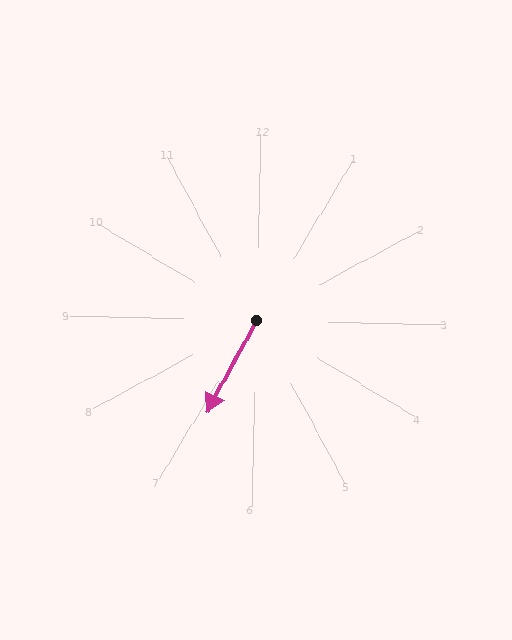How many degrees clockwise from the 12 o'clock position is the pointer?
Approximately 207 degrees.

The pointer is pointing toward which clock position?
Roughly 7 o'clock.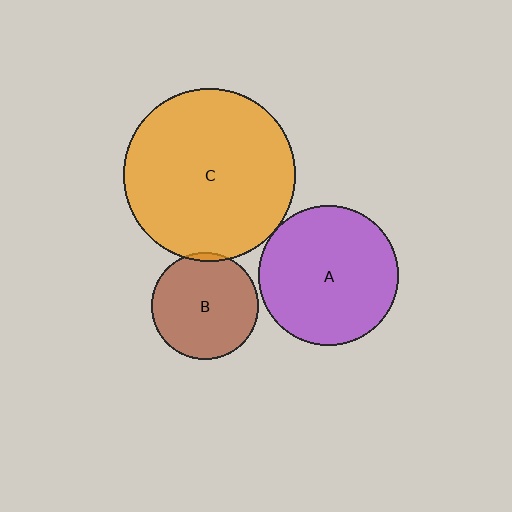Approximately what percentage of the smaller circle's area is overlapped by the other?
Approximately 5%.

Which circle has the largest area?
Circle C (orange).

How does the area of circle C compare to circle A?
Approximately 1.5 times.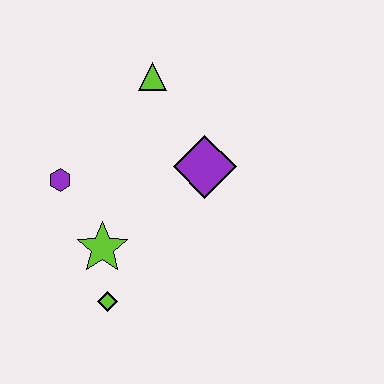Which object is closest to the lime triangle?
The purple diamond is closest to the lime triangle.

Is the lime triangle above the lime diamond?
Yes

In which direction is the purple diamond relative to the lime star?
The purple diamond is to the right of the lime star.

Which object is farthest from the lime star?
The lime triangle is farthest from the lime star.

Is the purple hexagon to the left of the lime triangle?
Yes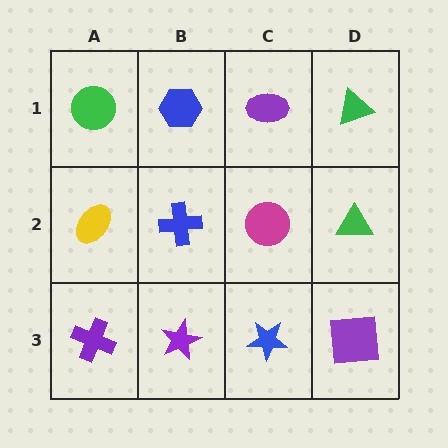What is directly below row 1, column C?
A magenta circle.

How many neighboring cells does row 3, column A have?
2.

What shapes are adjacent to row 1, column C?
A magenta circle (row 2, column C), a blue hexagon (row 1, column B), a green triangle (row 1, column D).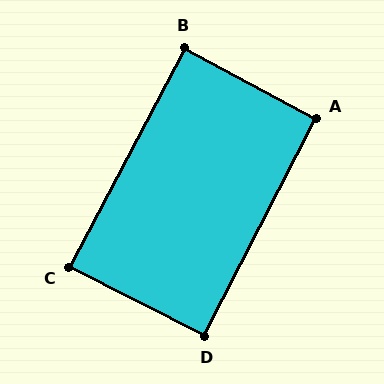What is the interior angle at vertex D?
Approximately 90 degrees (approximately right).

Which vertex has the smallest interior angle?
C, at approximately 89 degrees.